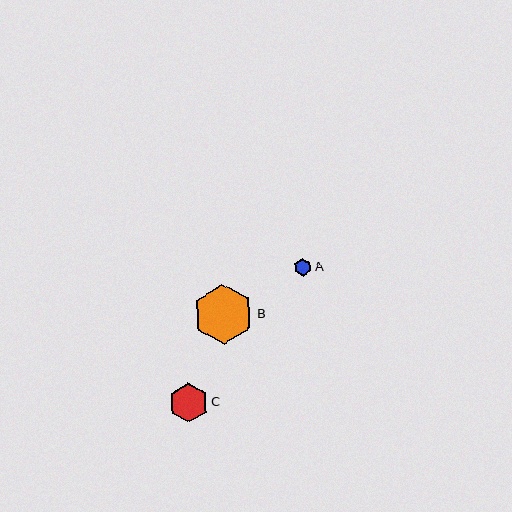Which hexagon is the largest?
Hexagon B is the largest with a size of approximately 60 pixels.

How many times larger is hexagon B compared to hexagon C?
Hexagon B is approximately 1.5 times the size of hexagon C.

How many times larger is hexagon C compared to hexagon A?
Hexagon C is approximately 2.3 times the size of hexagon A.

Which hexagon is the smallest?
Hexagon A is the smallest with a size of approximately 17 pixels.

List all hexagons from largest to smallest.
From largest to smallest: B, C, A.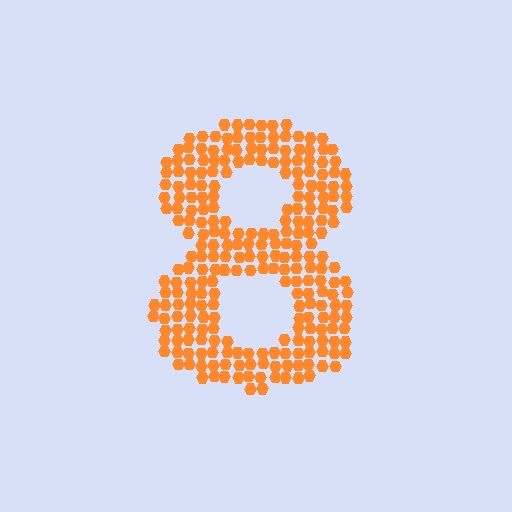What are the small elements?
The small elements are hexagons.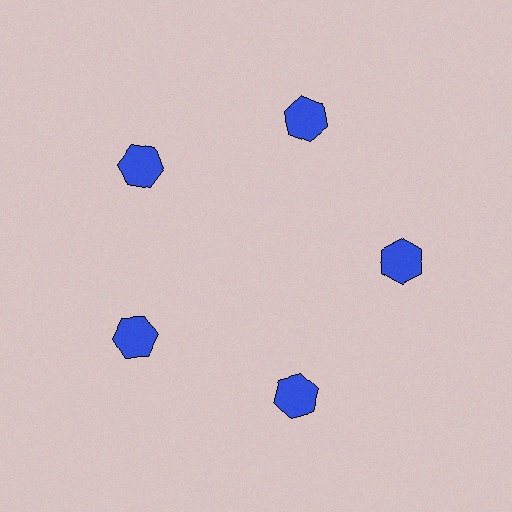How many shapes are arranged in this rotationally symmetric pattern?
There are 5 shapes, arranged in 5 groups of 1.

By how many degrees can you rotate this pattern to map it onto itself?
The pattern maps onto itself every 72 degrees of rotation.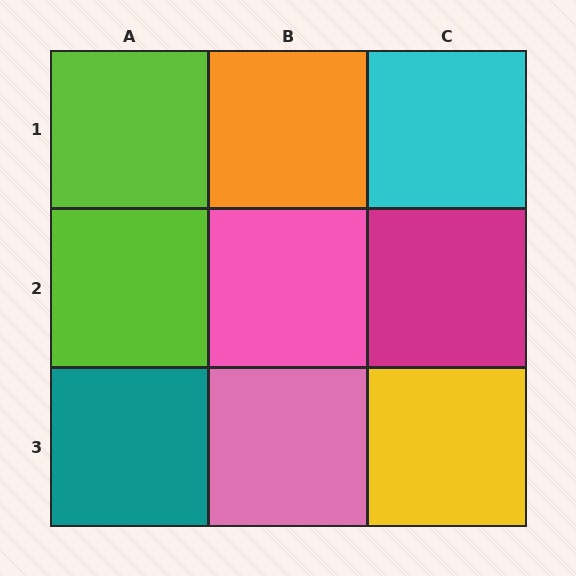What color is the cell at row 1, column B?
Orange.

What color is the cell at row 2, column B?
Pink.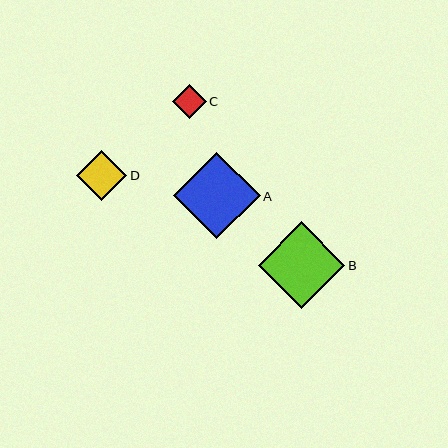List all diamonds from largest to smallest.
From largest to smallest: B, A, D, C.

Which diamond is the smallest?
Diamond C is the smallest with a size of approximately 34 pixels.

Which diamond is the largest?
Diamond B is the largest with a size of approximately 87 pixels.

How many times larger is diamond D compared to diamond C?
Diamond D is approximately 1.5 times the size of diamond C.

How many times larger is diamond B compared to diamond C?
Diamond B is approximately 2.5 times the size of diamond C.